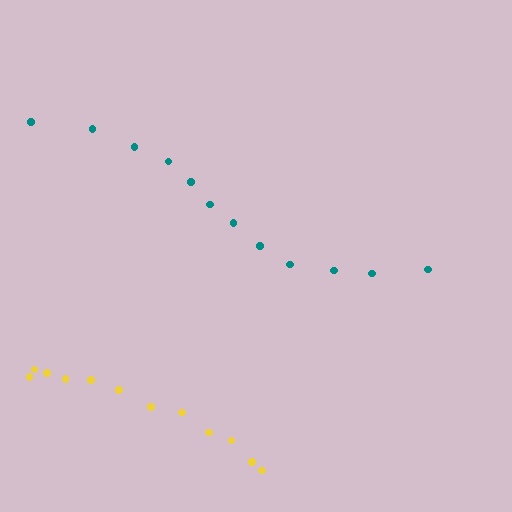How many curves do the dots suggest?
There are 2 distinct paths.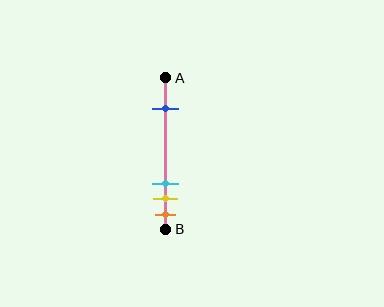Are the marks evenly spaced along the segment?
No, the marks are not evenly spaced.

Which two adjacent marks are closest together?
The yellow and orange marks are the closest adjacent pair.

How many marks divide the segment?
There are 4 marks dividing the segment.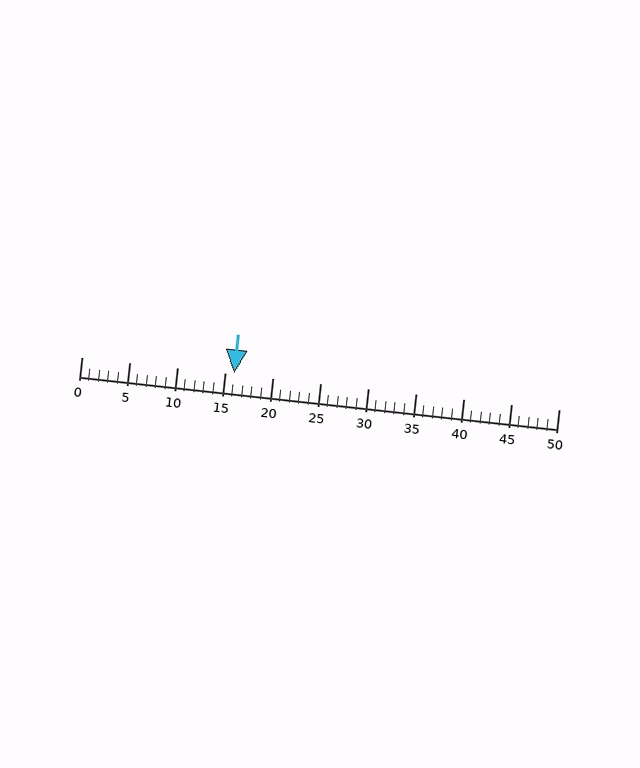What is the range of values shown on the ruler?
The ruler shows values from 0 to 50.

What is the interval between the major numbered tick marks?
The major tick marks are spaced 5 units apart.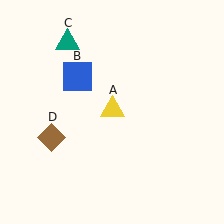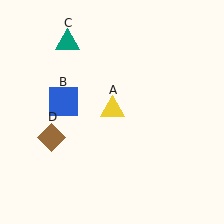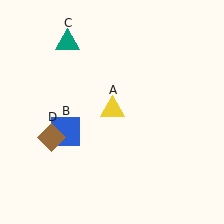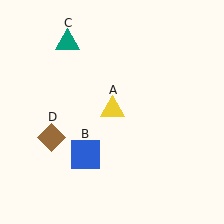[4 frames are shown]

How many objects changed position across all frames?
1 object changed position: blue square (object B).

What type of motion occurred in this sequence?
The blue square (object B) rotated counterclockwise around the center of the scene.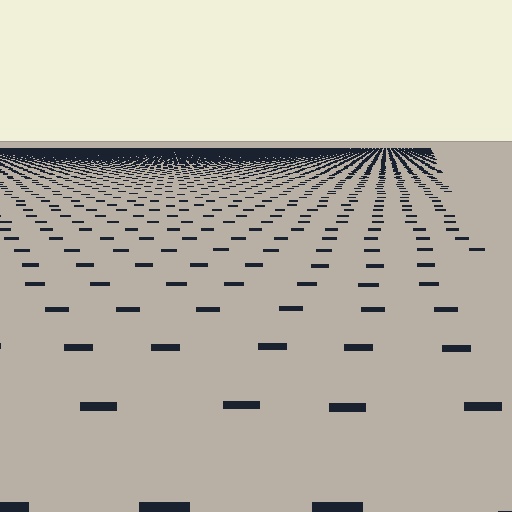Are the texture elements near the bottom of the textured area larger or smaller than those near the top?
Larger. Near the bottom, elements are closer to the viewer and appear at a bigger on-screen size.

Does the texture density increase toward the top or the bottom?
Density increases toward the top.